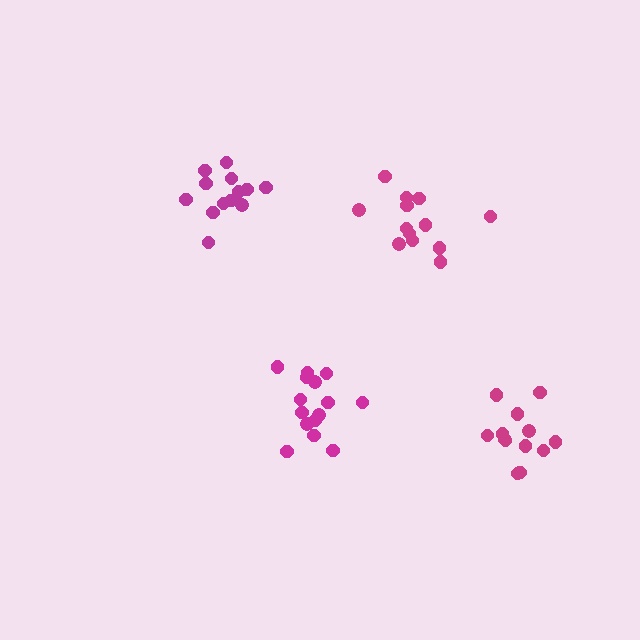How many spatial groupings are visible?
There are 4 spatial groupings.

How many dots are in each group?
Group 1: 13 dots, Group 2: 13 dots, Group 3: 15 dots, Group 4: 13 dots (54 total).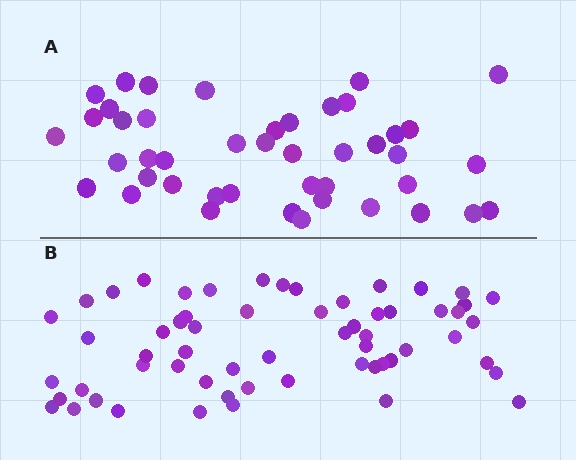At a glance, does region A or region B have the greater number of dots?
Region B (the bottom region) has more dots.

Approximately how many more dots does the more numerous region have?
Region B has approximately 15 more dots than region A.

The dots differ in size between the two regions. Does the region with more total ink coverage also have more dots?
No. Region A has more total ink coverage because its dots are larger, but region B actually contains more individual dots. Total area can be misleading — the number of items is what matters here.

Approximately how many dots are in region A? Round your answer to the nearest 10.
About 40 dots. (The exact count is 44, which rounds to 40.)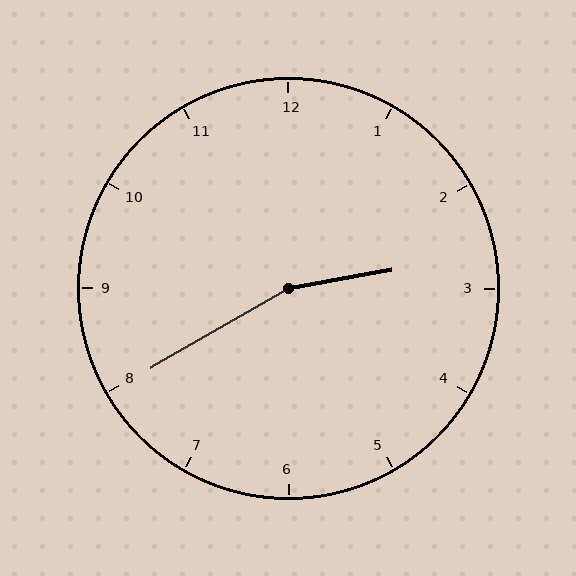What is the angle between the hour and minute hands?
Approximately 160 degrees.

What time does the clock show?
2:40.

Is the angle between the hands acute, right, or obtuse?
It is obtuse.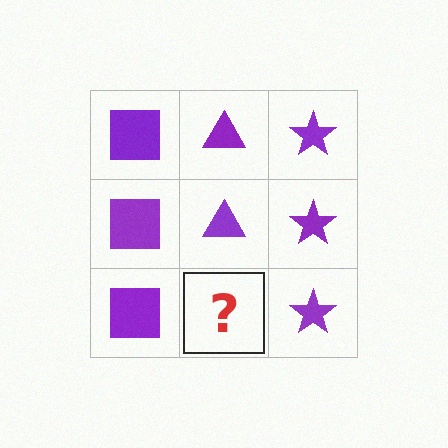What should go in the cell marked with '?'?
The missing cell should contain a purple triangle.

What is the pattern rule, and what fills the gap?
The rule is that each column has a consistent shape. The gap should be filled with a purple triangle.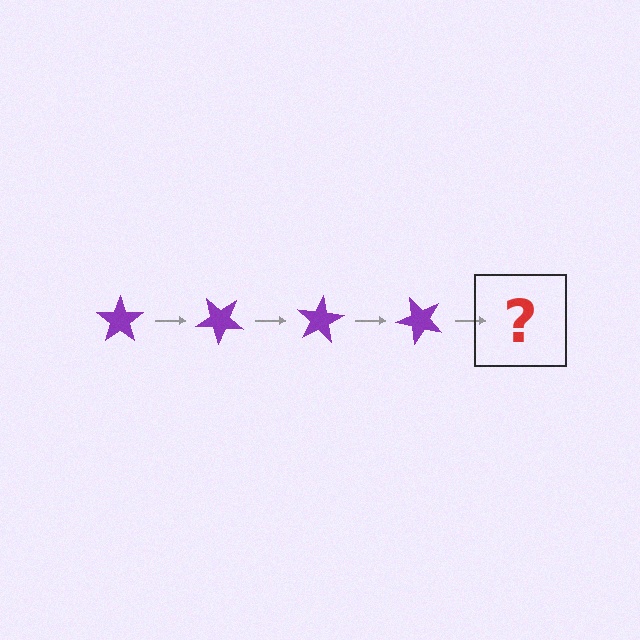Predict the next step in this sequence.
The next step is a purple star rotated 160 degrees.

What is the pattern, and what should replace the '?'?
The pattern is that the star rotates 40 degrees each step. The '?' should be a purple star rotated 160 degrees.